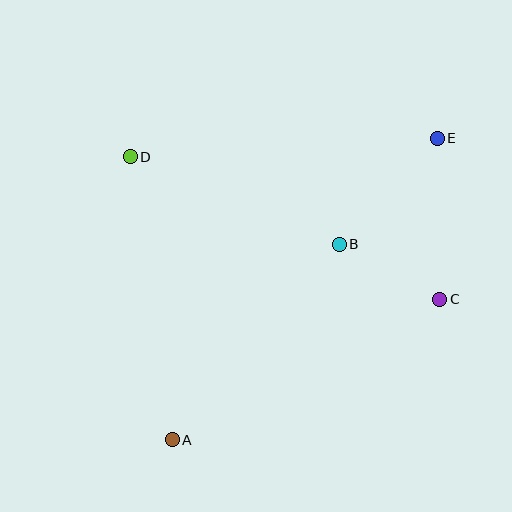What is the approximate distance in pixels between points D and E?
The distance between D and E is approximately 308 pixels.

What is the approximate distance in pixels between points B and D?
The distance between B and D is approximately 227 pixels.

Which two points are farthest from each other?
Points A and E are farthest from each other.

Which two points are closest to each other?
Points B and C are closest to each other.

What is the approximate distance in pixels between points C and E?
The distance between C and E is approximately 161 pixels.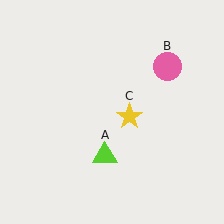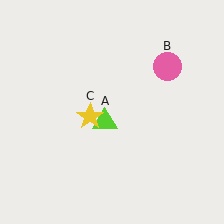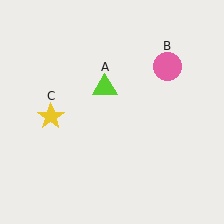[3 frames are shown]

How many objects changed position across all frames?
2 objects changed position: lime triangle (object A), yellow star (object C).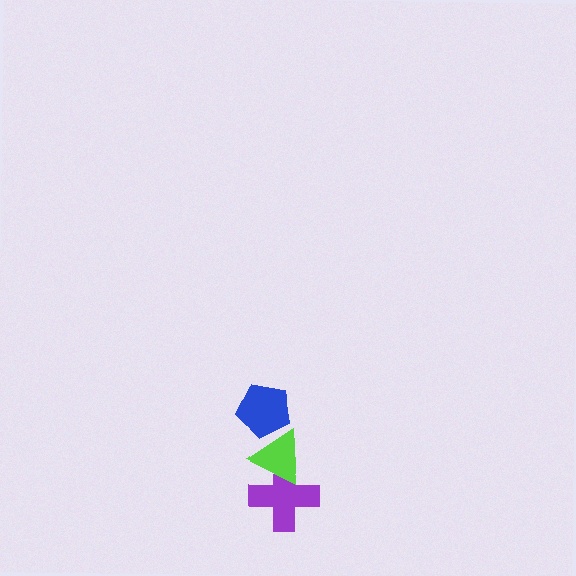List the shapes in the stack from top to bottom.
From top to bottom: the blue pentagon, the lime triangle, the purple cross.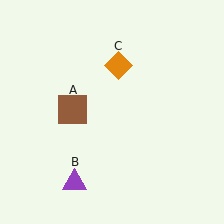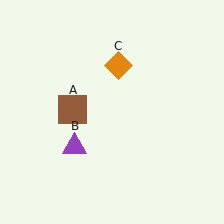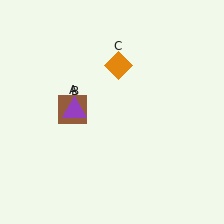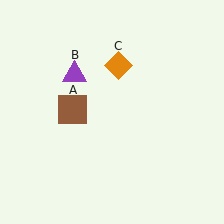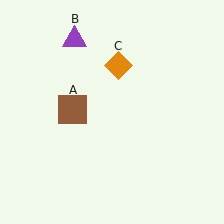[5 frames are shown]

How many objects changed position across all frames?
1 object changed position: purple triangle (object B).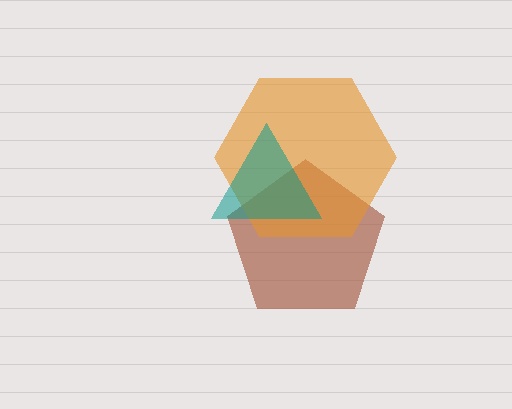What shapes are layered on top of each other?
The layered shapes are: a brown pentagon, an orange hexagon, a teal triangle.